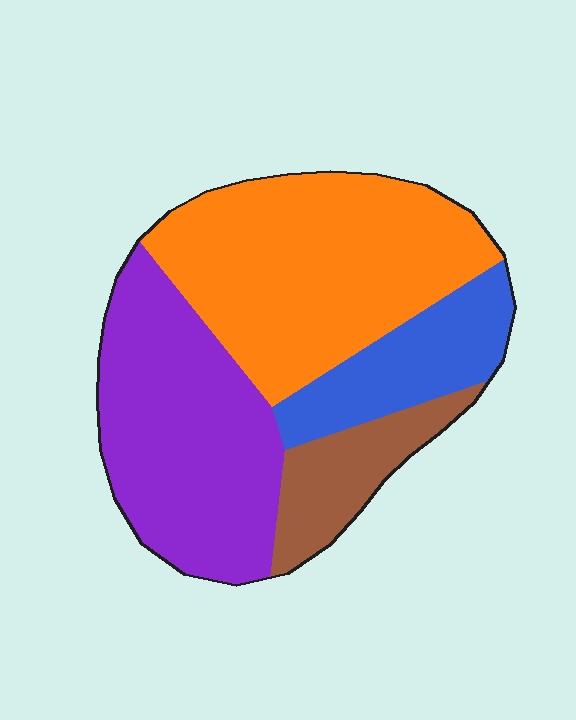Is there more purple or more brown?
Purple.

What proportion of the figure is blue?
Blue takes up less than a quarter of the figure.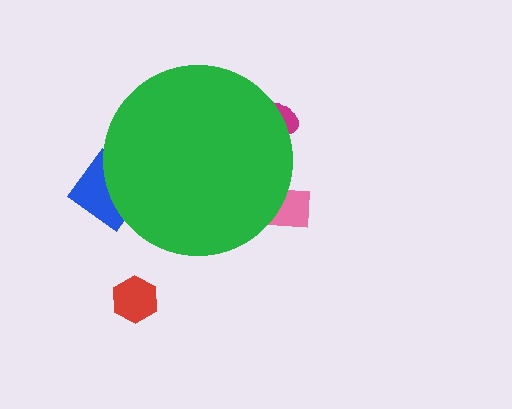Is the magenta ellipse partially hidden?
Yes, the magenta ellipse is partially hidden behind the green circle.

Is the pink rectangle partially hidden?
Yes, the pink rectangle is partially hidden behind the green circle.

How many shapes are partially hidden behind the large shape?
3 shapes are partially hidden.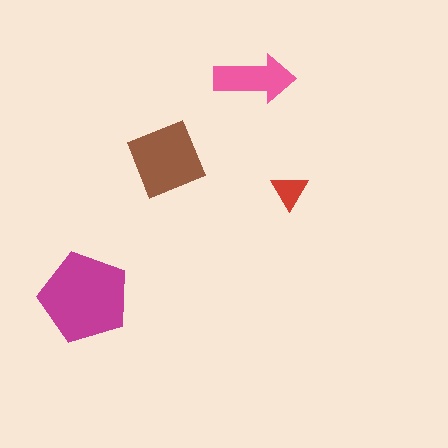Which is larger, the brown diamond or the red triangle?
The brown diamond.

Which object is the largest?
The magenta pentagon.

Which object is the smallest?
The red triangle.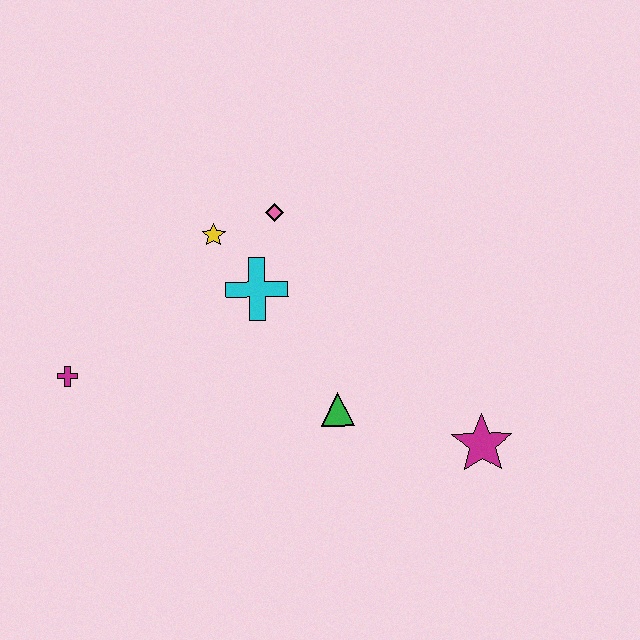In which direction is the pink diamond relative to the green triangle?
The pink diamond is above the green triangle.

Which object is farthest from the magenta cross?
The magenta star is farthest from the magenta cross.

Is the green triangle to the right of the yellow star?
Yes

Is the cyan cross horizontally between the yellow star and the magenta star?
Yes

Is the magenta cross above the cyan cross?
No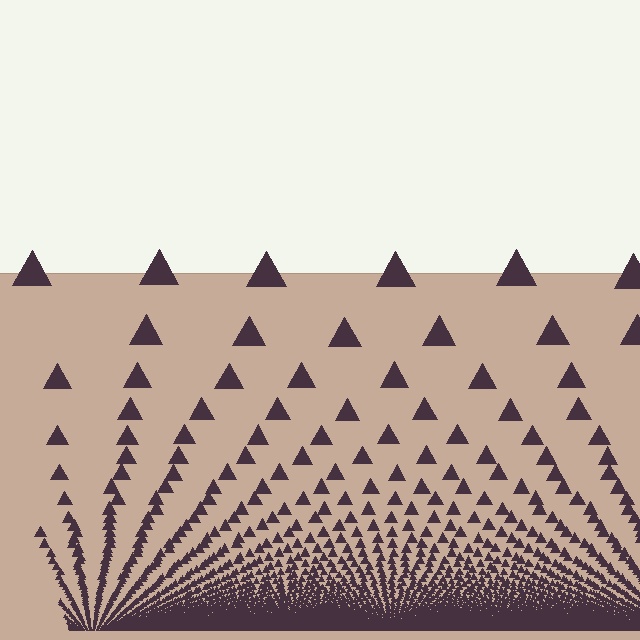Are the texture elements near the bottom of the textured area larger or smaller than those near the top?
Smaller. The gradient is inverted — elements near the bottom are smaller and denser.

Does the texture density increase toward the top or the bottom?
Density increases toward the bottom.